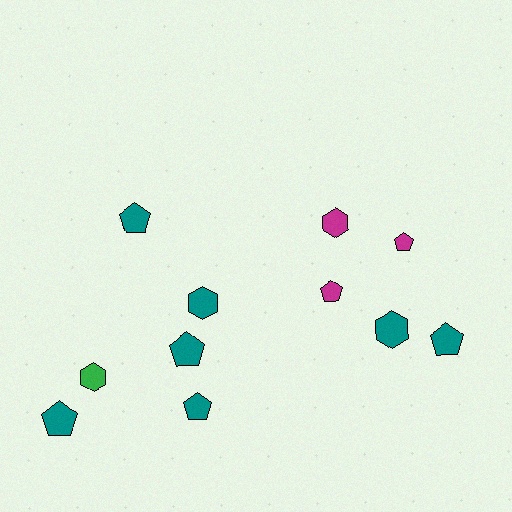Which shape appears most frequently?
Pentagon, with 7 objects.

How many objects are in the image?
There are 11 objects.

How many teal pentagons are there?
There are 5 teal pentagons.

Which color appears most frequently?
Teal, with 7 objects.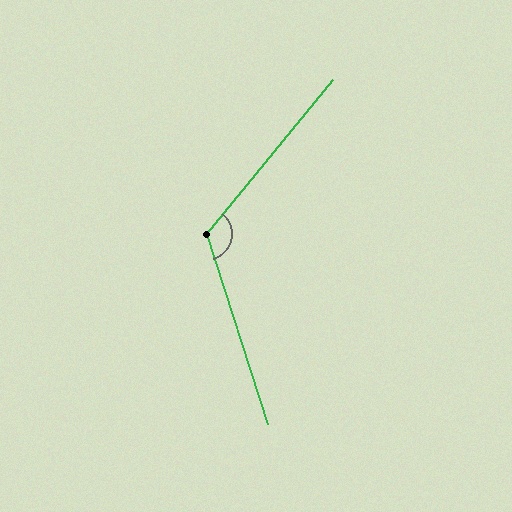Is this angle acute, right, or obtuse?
It is obtuse.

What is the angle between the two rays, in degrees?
Approximately 123 degrees.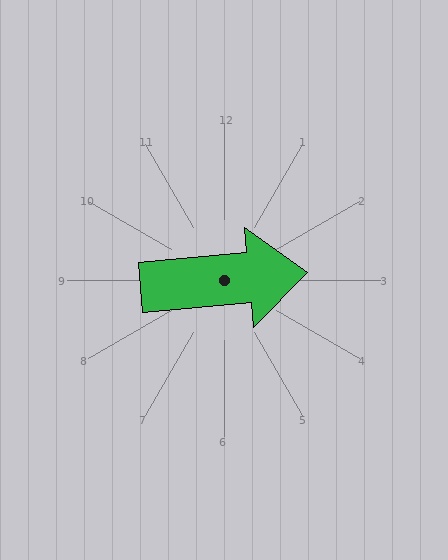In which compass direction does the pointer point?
East.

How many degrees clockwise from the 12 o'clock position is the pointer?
Approximately 85 degrees.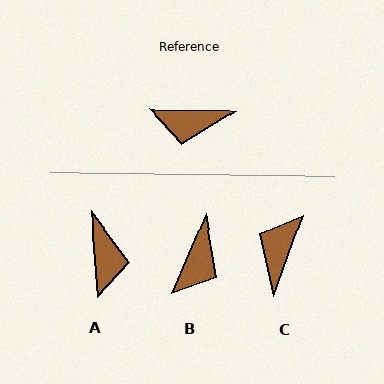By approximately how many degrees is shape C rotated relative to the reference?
Approximately 109 degrees clockwise.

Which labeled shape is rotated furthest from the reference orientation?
C, about 109 degrees away.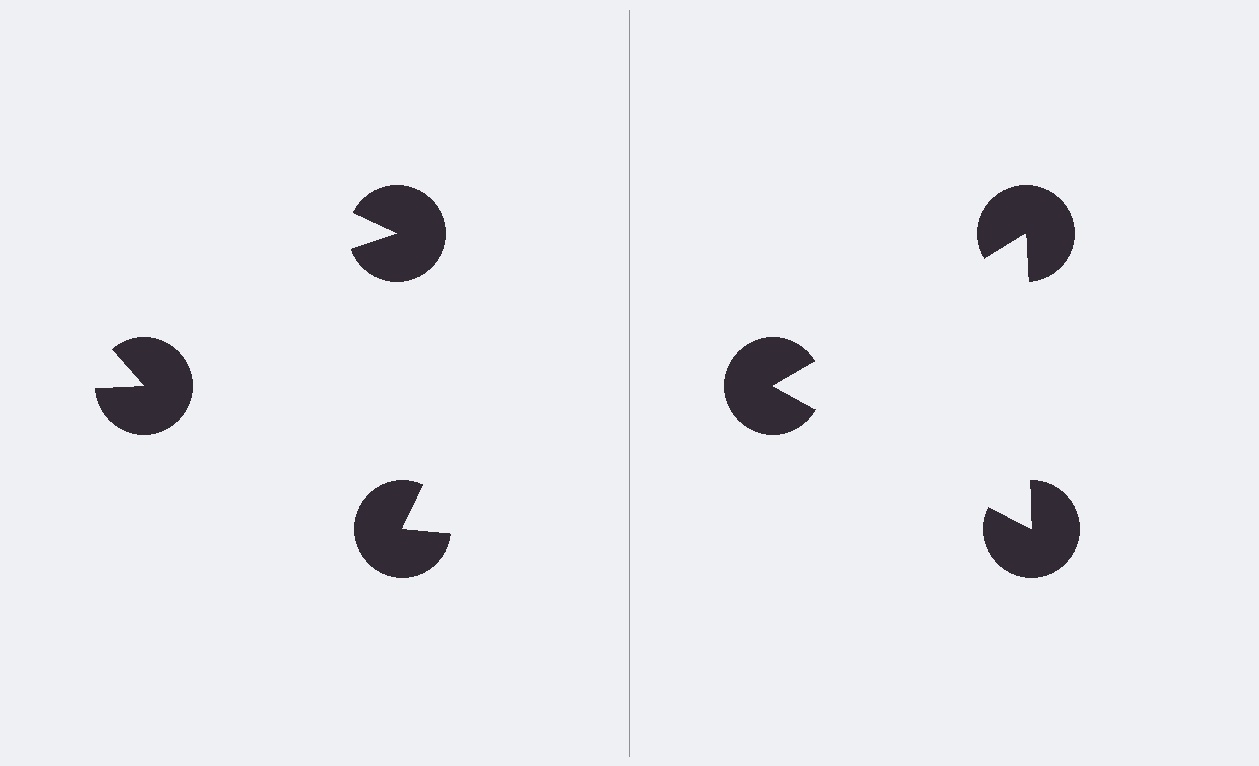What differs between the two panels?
The pac-man discs are positioned identically on both sides; only the wedge orientations differ. On the right they align to a triangle; on the left they are misaligned.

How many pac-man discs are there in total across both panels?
6 — 3 on each side.